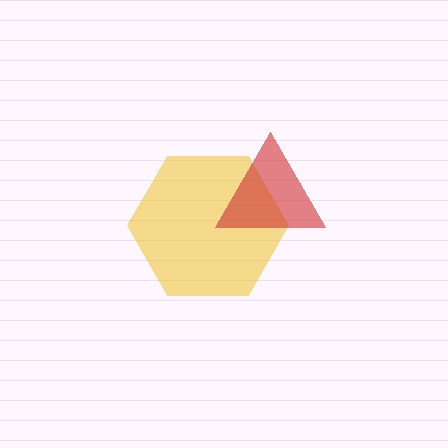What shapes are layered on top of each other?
The layered shapes are: a yellow hexagon, a red triangle.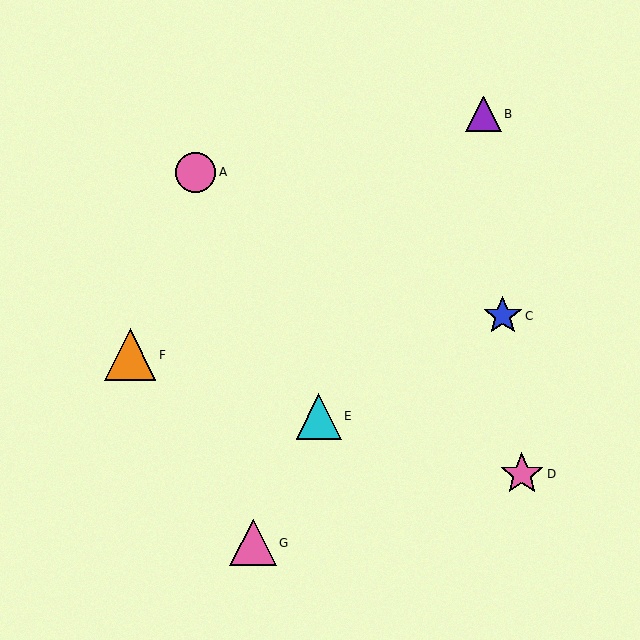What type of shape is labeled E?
Shape E is a cyan triangle.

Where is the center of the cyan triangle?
The center of the cyan triangle is at (319, 416).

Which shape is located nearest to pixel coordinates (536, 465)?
The pink star (labeled D) at (522, 474) is nearest to that location.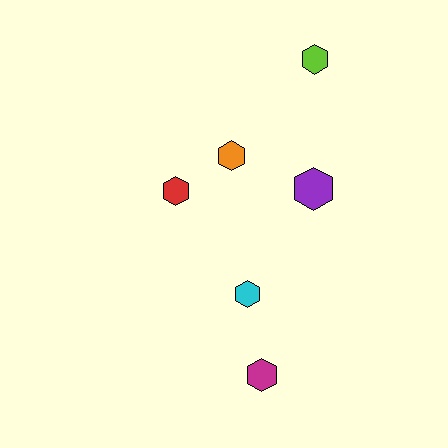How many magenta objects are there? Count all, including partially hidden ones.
There is 1 magenta object.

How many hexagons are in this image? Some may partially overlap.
There are 6 hexagons.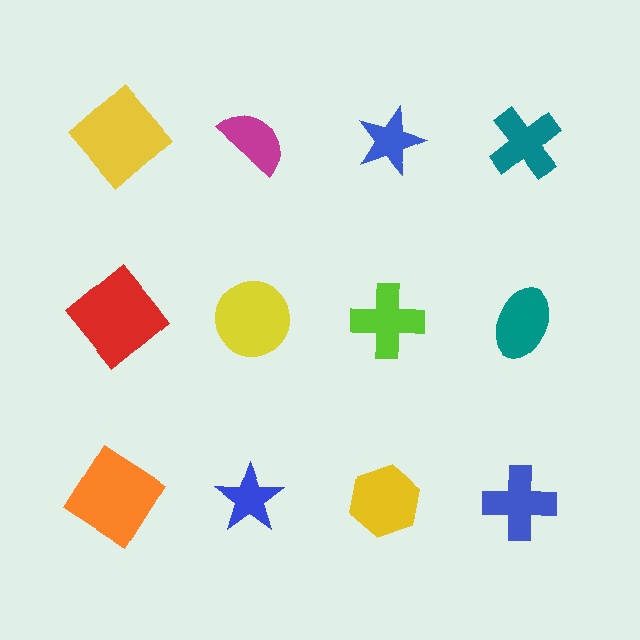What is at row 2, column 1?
A red diamond.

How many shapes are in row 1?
4 shapes.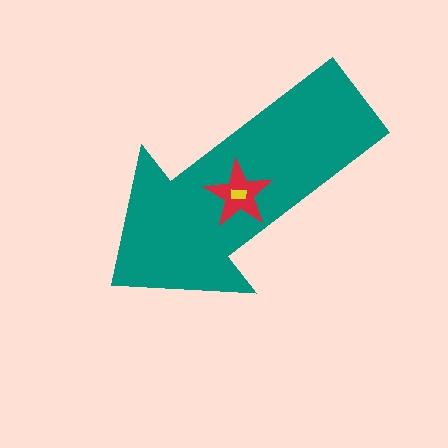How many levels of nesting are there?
3.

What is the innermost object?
The yellow rectangle.